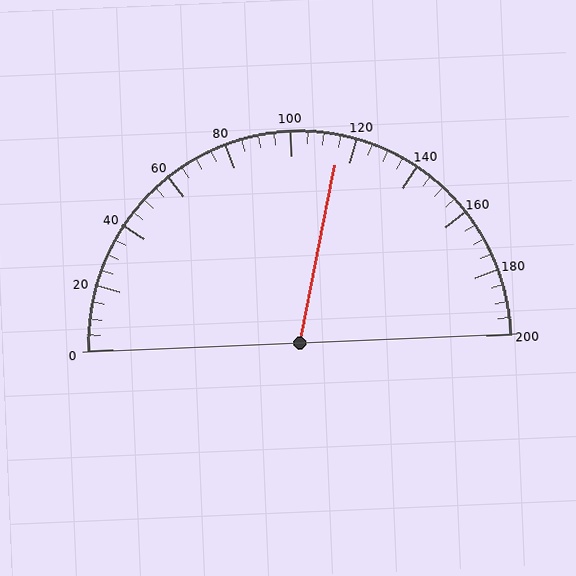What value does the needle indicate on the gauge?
The needle indicates approximately 115.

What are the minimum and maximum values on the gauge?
The gauge ranges from 0 to 200.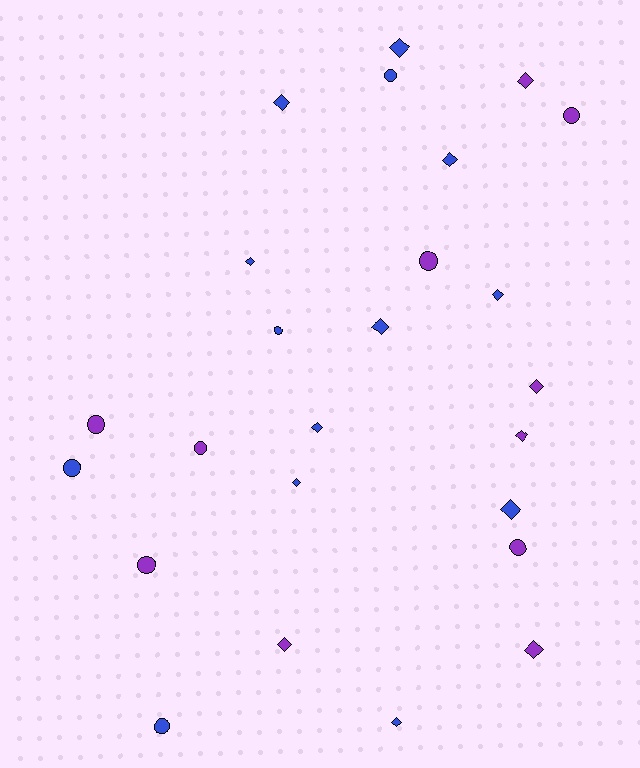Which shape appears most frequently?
Diamond, with 15 objects.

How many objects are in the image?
There are 25 objects.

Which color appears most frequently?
Blue, with 14 objects.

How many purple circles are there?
There are 6 purple circles.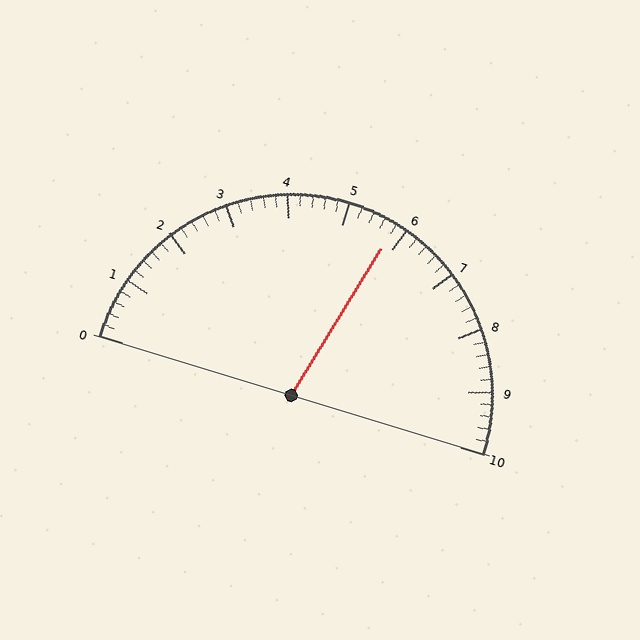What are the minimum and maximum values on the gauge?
The gauge ranges from 0 to 10.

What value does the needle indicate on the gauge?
The needle indicates approximately 5.8.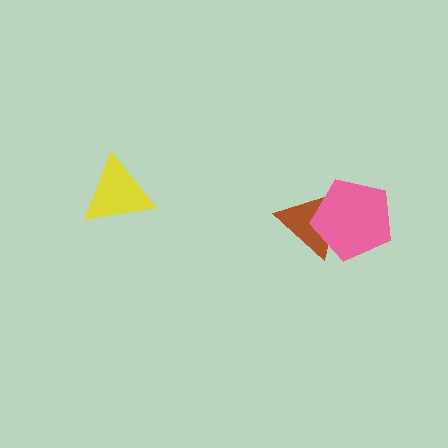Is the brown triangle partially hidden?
Yes, it is partially covered by another shape.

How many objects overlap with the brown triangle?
1 object overlaps with the brown triangle.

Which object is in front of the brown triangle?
The pink pentagon is in front of the brown triangle.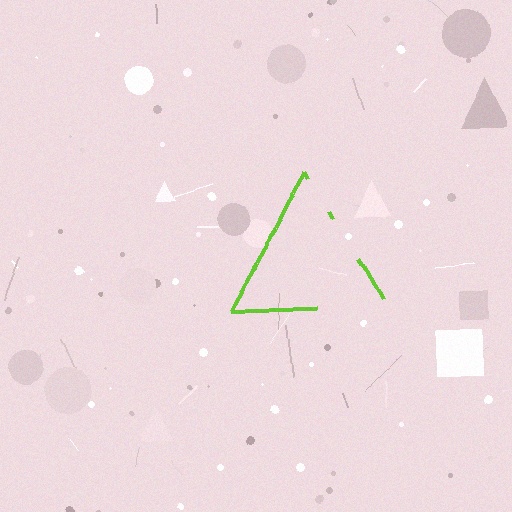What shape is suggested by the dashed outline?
The dashed outline suggests a triangle.